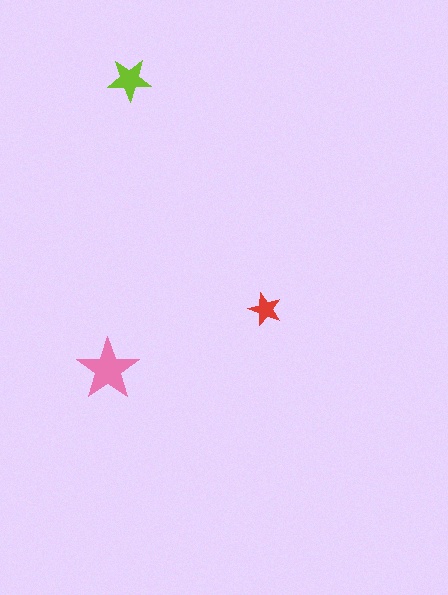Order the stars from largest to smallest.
the pink one, the lime one, the red one.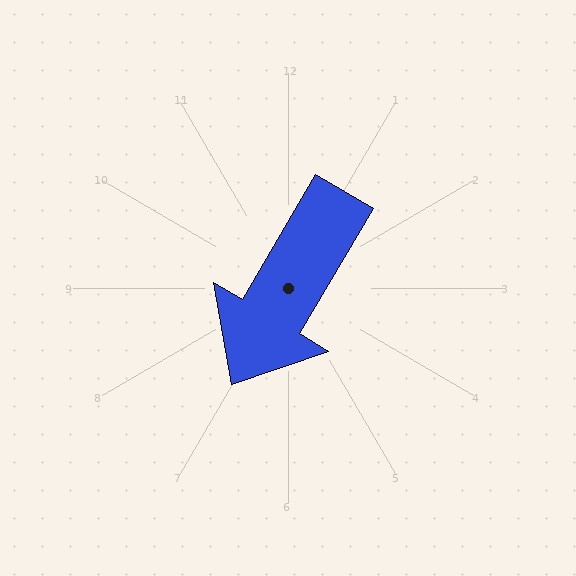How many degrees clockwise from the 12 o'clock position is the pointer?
Approximately 210 degrees.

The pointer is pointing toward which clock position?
Roughly 7 o'clock.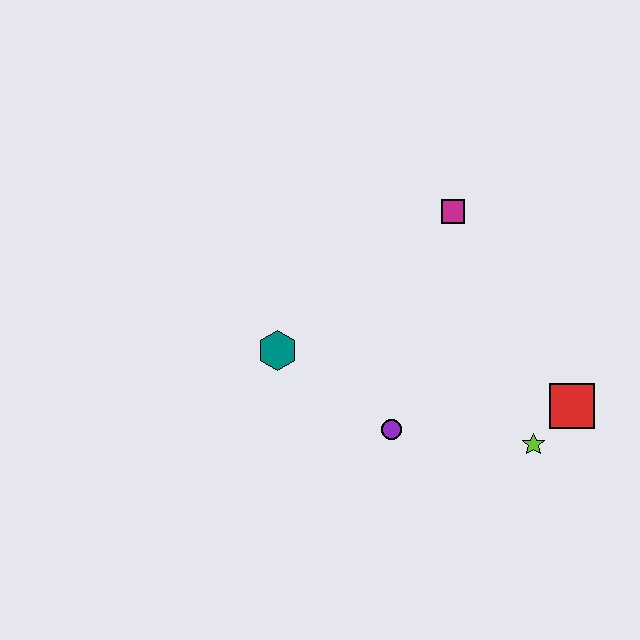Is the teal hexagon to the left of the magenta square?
Yes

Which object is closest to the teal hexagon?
The purple circle is closest to the teal hexagon.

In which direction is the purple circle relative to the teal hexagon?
The purple circle is to the right of the teal hexagon.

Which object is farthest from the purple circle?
The magenta square is farthest from the purple circle.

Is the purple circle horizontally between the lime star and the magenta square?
No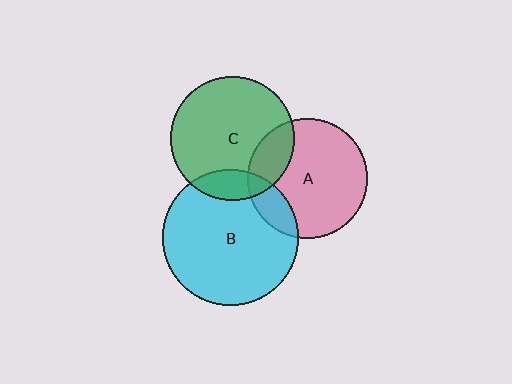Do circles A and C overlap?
Yes.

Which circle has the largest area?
Circle B (cyan).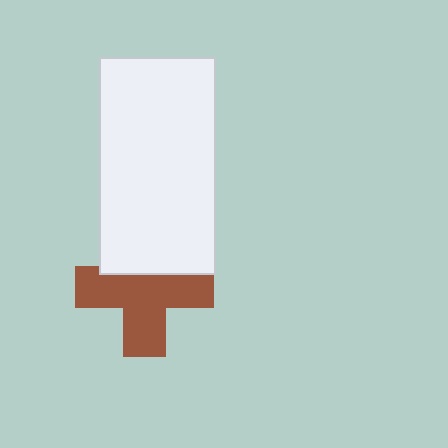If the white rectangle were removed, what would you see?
You would see the complete brown cross.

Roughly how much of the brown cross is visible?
Most of it is visible (roughly 68%).